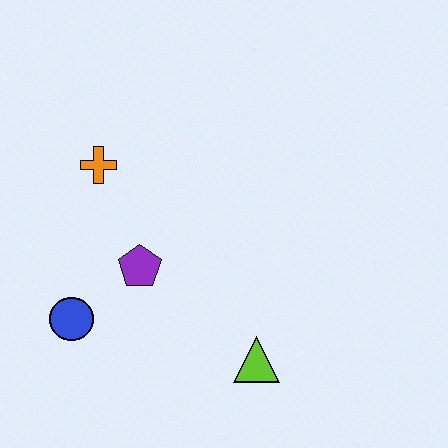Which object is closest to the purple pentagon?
The blue circle is closest to the purple pentagon.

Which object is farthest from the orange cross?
The lime triangle is farthest from the orange cross.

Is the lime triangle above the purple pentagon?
No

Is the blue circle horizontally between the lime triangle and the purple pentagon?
No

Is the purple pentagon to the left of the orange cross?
No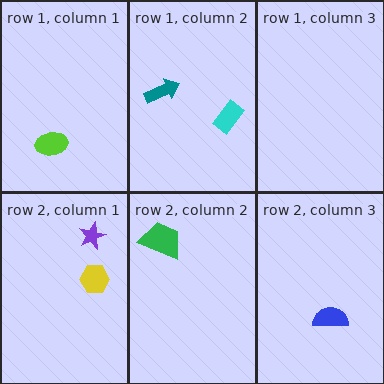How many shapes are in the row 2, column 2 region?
1.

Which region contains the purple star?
The row 2, column 1 region.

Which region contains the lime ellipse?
The row 1, column 1 region.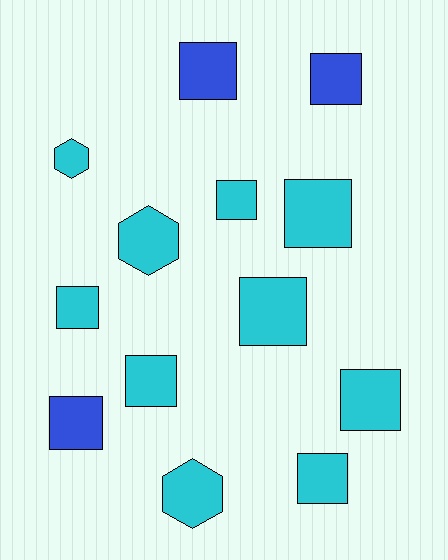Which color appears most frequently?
Cyan, with 10 objects.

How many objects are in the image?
There are 13 objects.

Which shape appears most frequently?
Square, with 10 objects.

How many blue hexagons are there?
There are no blue hexagons.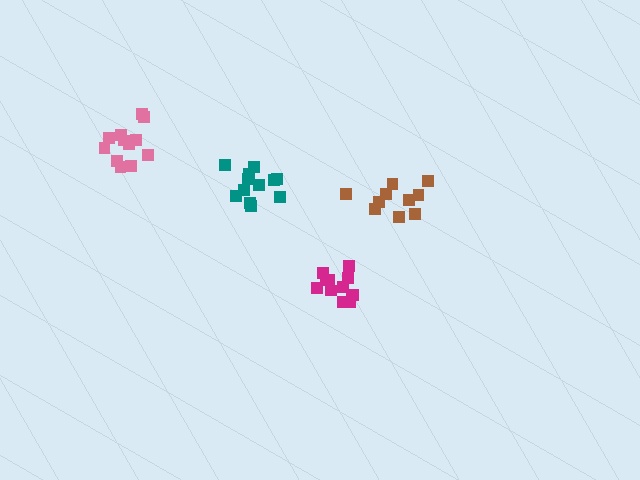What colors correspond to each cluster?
The clusters are colored: brown, teal, magenta, pink.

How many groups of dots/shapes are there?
There are 4 groups.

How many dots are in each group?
Group 1: 10 dots, Group 2: 12 dots, Group 3: 12 dots, Group 4: 12 dots (46 total).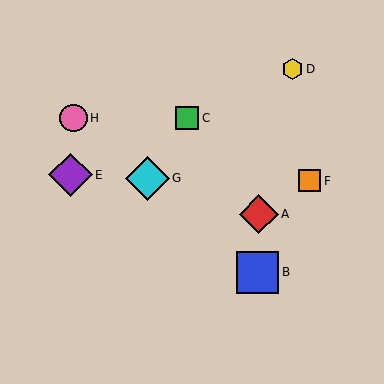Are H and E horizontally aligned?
No, H is at y≈118 and E is at y≈175.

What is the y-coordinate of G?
Object G is at y≈178.